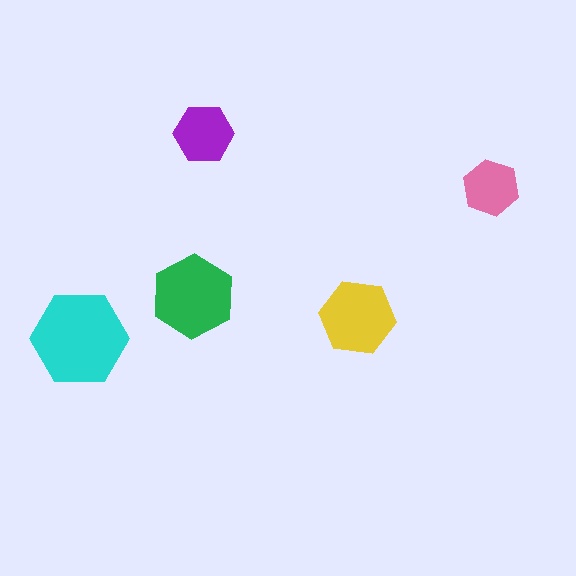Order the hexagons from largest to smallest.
the cyan one, the green one, the yellow one, the purple one, the pink one.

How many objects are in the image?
There are 5 objects in the image.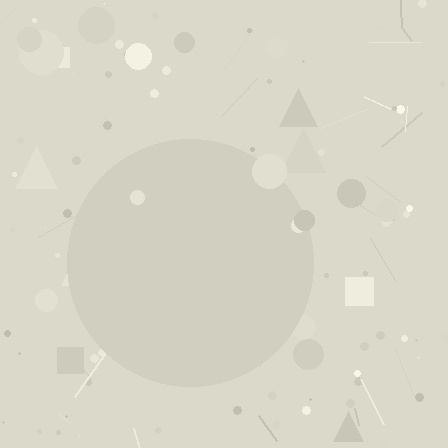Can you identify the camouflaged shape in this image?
The camouflaged shape is a circle.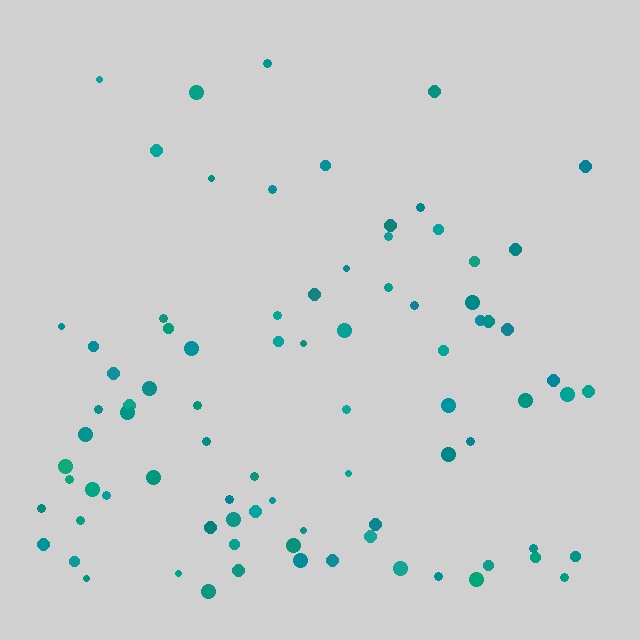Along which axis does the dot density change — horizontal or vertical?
Vertical.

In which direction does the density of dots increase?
From top to bottom, with the bottom side densest.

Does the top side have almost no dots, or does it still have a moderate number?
Still a moderate number, just noticeably fewer than the bottom.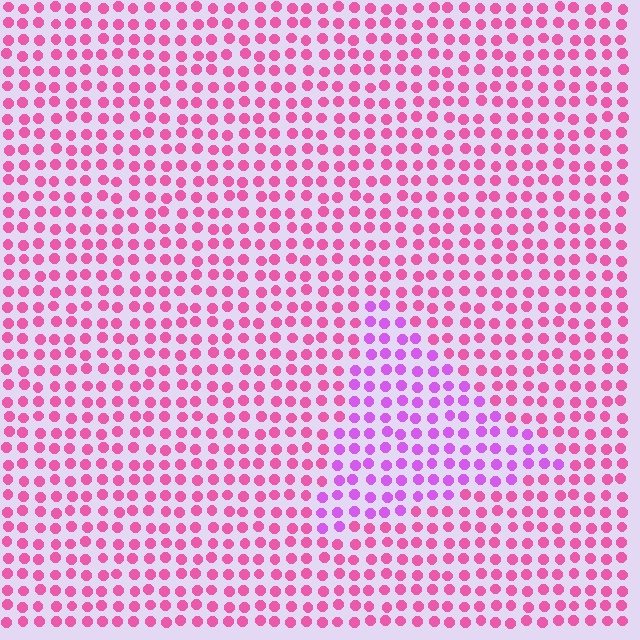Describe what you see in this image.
The image is filled with small pink elements in a uniform arrangement. A triangle-shaped region is visible where the elements are tinted to a slightly different hue, forming a subtle color boundary.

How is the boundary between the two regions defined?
The boundary is defined purely by a slight shift in hue (about 36 degrees). Spacing, size, and orientation are identical on both sides.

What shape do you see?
I see a triangle.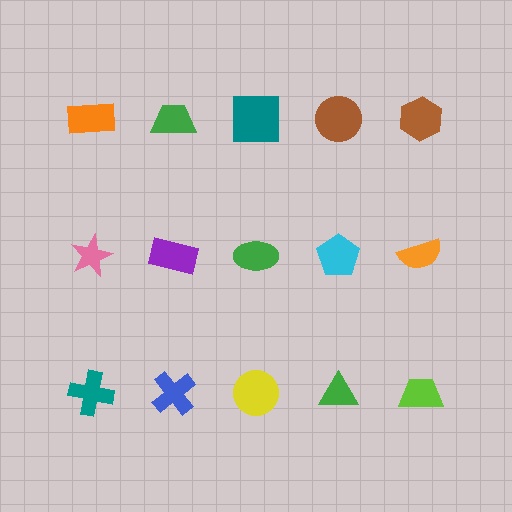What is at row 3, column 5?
A lime trapezoid.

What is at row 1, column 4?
A brown circle.